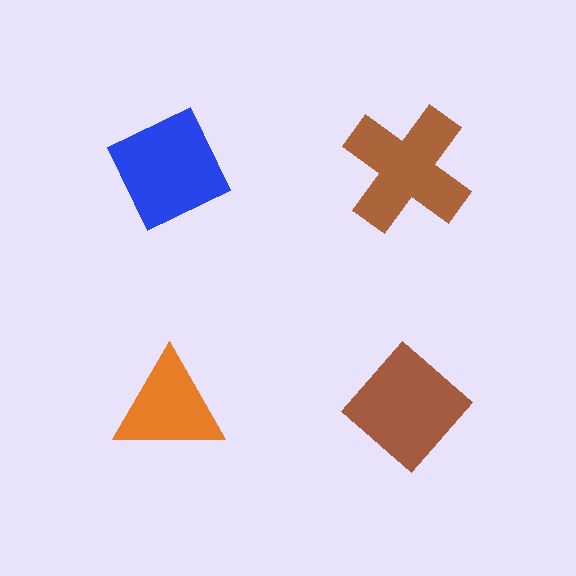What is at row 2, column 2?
A brown diamond.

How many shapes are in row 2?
2 shapes.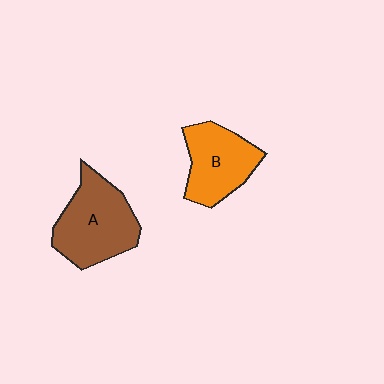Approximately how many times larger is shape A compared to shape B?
Approximately 1.2 times.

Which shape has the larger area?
Shape A (brown).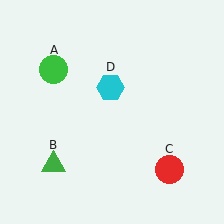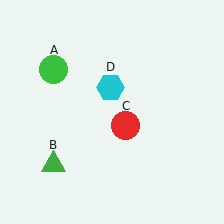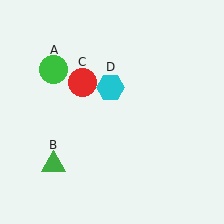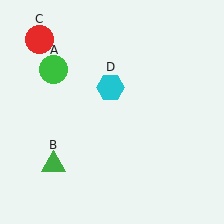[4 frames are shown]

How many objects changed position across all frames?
1 object changed position: red circle (object C).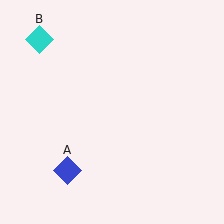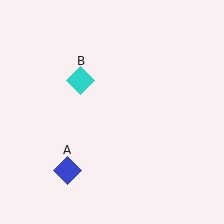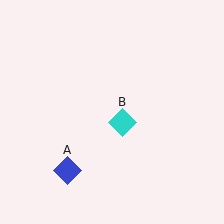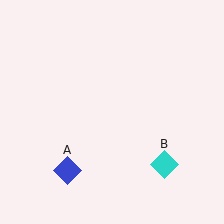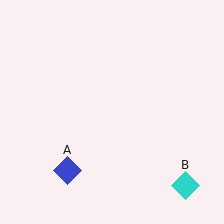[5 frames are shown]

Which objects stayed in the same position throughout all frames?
Blue diamond (object A) remained stationary.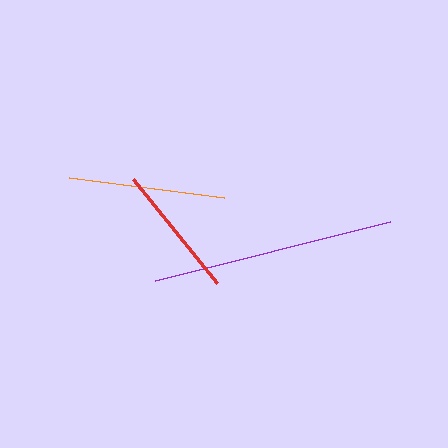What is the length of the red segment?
The red segment is approximately 134 pixels long.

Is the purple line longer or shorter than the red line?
The purple line is longer than the red line.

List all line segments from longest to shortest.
From longest to shortest: purple, orange, red.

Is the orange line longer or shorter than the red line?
The orange line is longer than the red line.